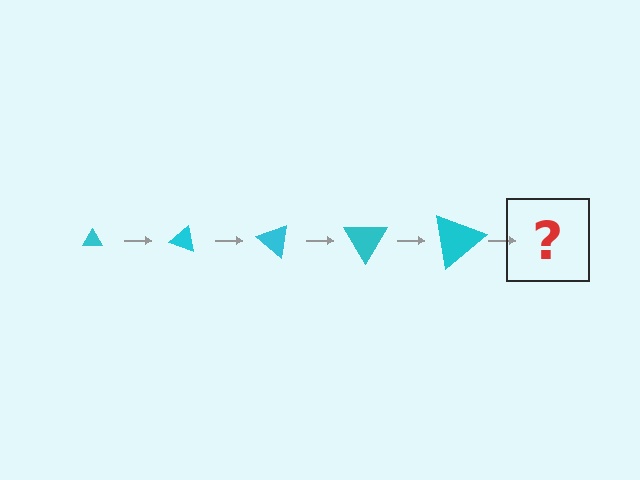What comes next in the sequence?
The next element should be a triangle, larger than the previous one and rotated 100 degrees from the start.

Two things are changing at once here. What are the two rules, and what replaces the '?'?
The two rules are that the triangle grows larger each step and it rotates 20 degrees each step. The '?' should be a triangle, larger than the previous one and rotated 100 degrees from the start.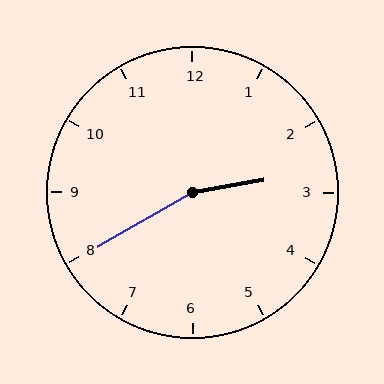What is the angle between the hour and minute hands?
Approximately 160 degrees.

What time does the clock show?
2:40.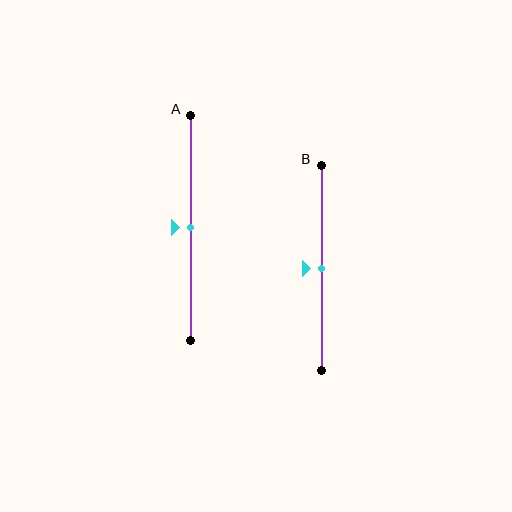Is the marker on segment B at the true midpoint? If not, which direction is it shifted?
Yes, the marker on segment B is at the true midpoint.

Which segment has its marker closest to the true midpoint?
Segment A has its marker closest to the true midpoint.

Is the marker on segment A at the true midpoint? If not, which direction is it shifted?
Yes, the marker on segment A is at the true midpoint.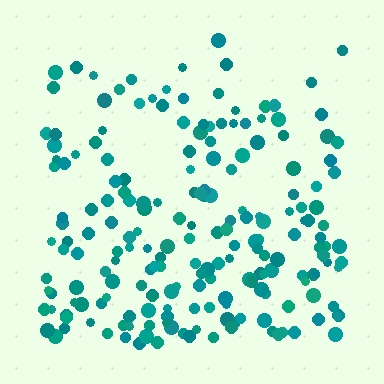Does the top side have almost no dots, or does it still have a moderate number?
Still a moderate number, just noticeably fewer than the bottom.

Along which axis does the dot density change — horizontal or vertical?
Vertical.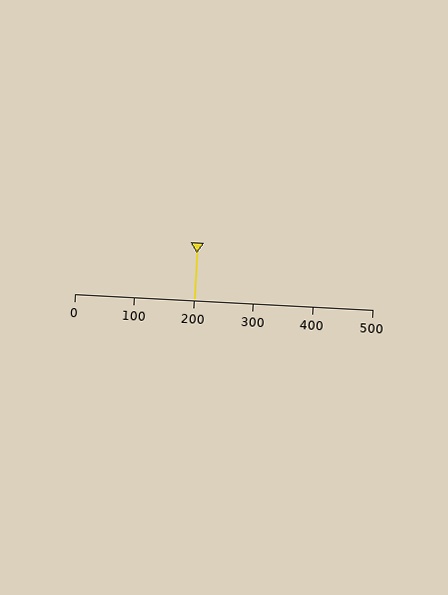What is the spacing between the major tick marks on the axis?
The major ticks are spaced 100 apart.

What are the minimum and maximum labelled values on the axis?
The axis runs from 0 to 500.